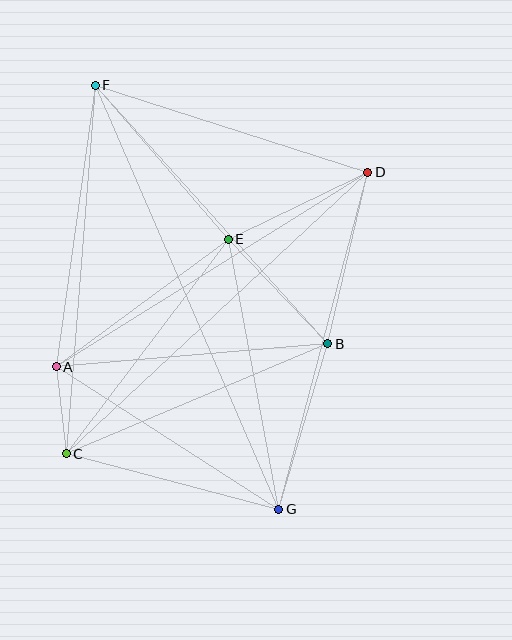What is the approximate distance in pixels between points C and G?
The distance between C and G is approximately 220 pixels.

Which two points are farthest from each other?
Points F and G are farthest from each other.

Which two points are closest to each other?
Points A and C are closest to each other.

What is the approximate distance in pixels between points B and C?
The distance between B and C is approximately 283 pixels.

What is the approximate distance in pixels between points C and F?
The distance between C and F is approximately 370 pixels.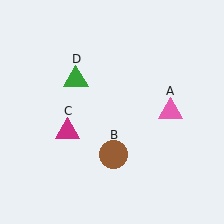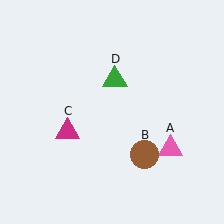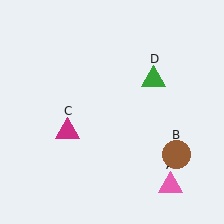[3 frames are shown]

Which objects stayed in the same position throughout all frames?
Magenta triangle (object C) remained stationary.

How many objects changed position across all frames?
3 objects changed position: pink triangle (object A), brown circle (object B), green triangle (object D).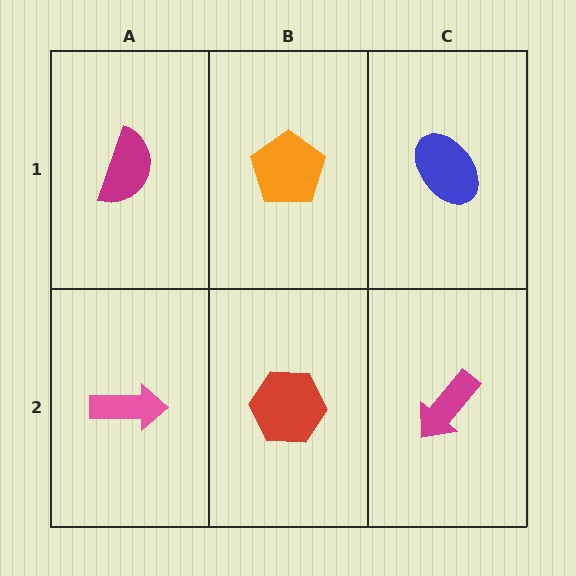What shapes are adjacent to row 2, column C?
A blue ellipse (row 1, column C), a red hexagon (row 2, column B).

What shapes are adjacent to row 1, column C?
A magenta arrow (row 2, column C), an orange pentagon (row 1, column B).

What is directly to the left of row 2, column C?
A red hexagon.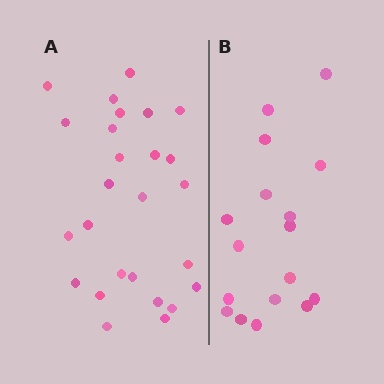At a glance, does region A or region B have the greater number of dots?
Region A (the left region) has more dots.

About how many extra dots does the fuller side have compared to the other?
Region A has roughly 8 or so more dots than region B.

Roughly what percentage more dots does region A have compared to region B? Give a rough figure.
About 55% more.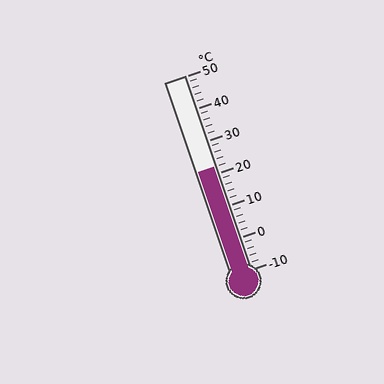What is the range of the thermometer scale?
The thermometer scale ranges from -10°C to 50°C.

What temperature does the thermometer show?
The thermometer shows approximately 22°C.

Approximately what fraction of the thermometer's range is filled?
The thermometer is filled to approximately 55% of its range.